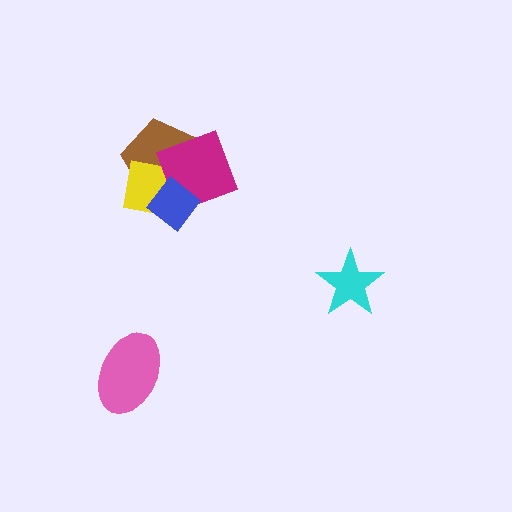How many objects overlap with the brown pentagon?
3 objects overlap with the brown pentagon.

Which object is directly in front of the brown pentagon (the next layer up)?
The yellow square is directly in front of the brown pentagon.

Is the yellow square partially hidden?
Yes, it is partially covered by another shape.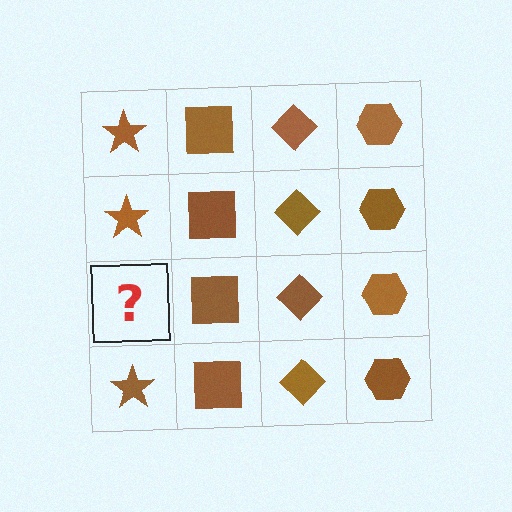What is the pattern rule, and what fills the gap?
The rule is that each column has a consistent shape. The gap should be filled with a brown star.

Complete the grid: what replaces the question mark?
The question mark should be replaced with a brown star.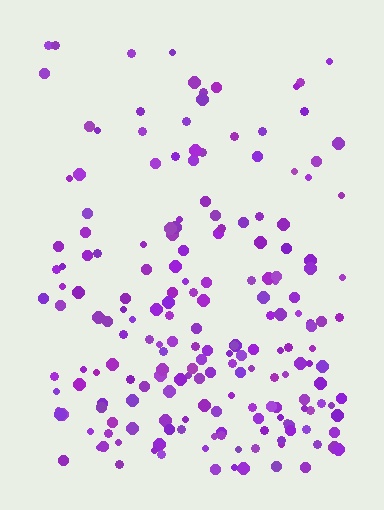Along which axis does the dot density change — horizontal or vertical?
Vertical.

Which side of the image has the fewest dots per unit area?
The top.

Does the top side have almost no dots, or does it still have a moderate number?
Still a moderate number, just noticeably fewer than the bottom.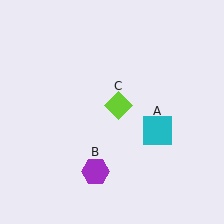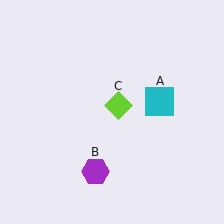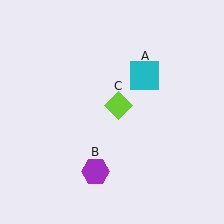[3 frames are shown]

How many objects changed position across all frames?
1 object changed position: cyan square (object A).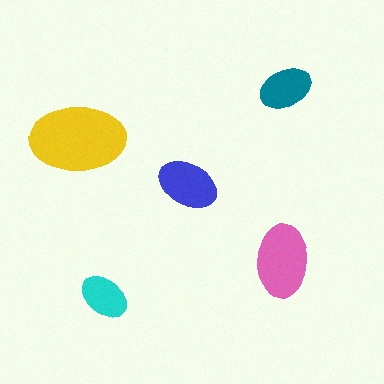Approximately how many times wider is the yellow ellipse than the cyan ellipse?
About 2 times wider.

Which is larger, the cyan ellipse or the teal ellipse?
The teal one.